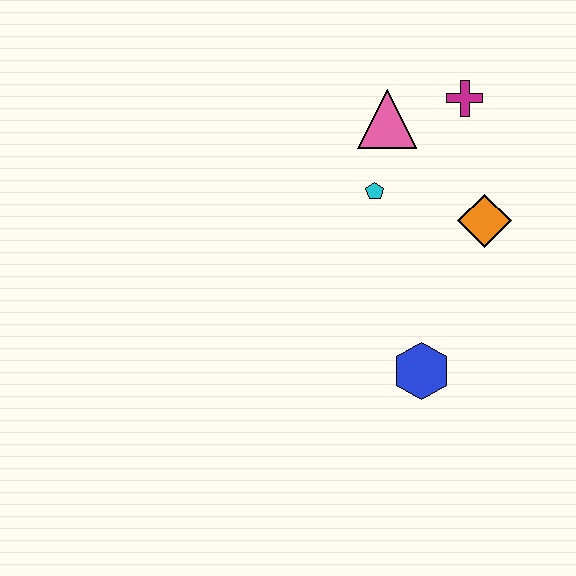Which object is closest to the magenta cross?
The pink triangle is closest to the magenta cross.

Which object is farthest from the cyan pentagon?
The blue hexagon is farthest from the cyan pentagon.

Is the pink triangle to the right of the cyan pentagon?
Yes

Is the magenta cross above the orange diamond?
Yes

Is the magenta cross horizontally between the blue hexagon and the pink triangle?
No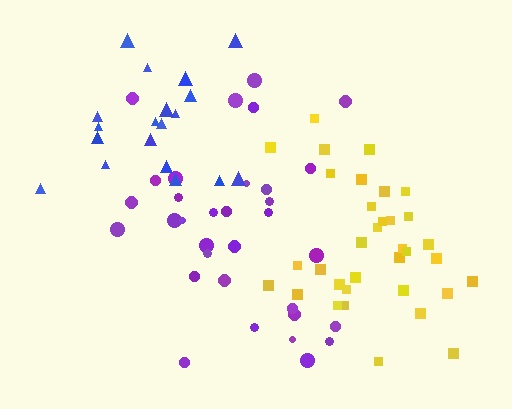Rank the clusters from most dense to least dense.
yellow, blue, purple.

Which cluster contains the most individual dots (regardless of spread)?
Yellow (34).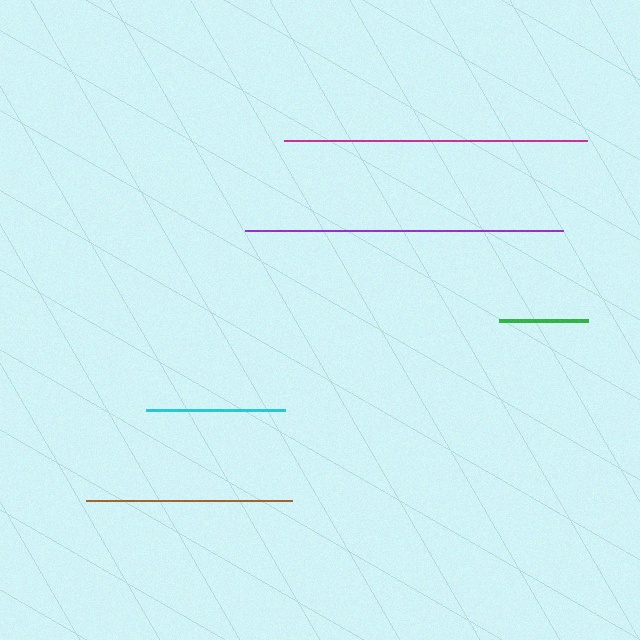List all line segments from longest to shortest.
From longest to shortest: purple, magenta, brown, cyan, green.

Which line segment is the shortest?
The green line is the shortest at approximately 90 pixels.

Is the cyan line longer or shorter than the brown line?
The brown line is longer than the cyan line.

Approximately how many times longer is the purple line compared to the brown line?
The purple line is approximately 1.5 times the length of the brown line.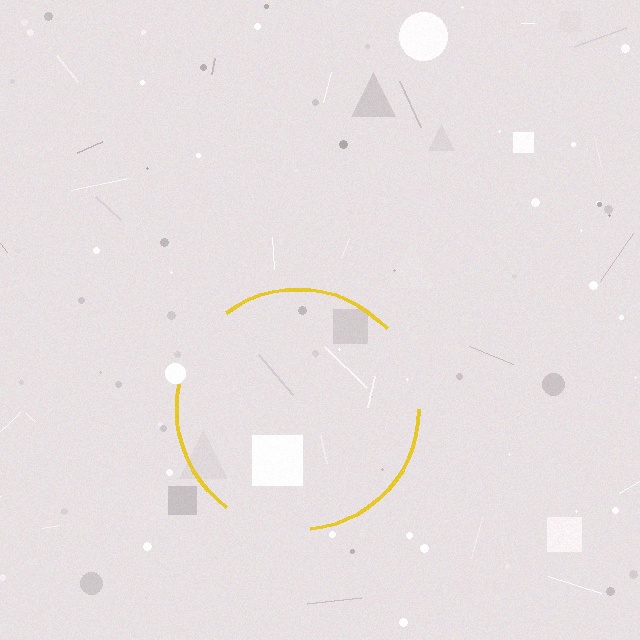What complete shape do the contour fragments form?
The contour fragments form a circle.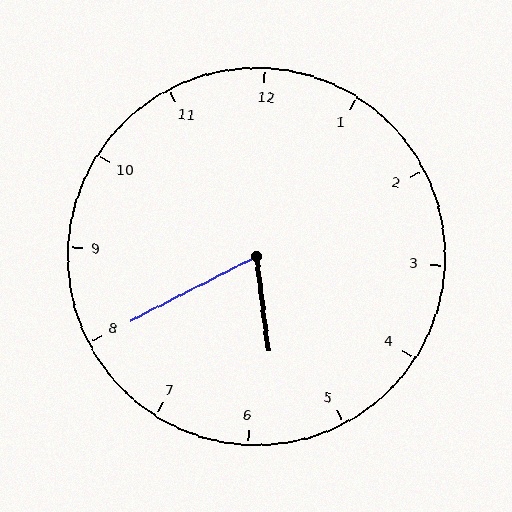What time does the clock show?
5:40.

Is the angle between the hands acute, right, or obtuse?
It is acute.